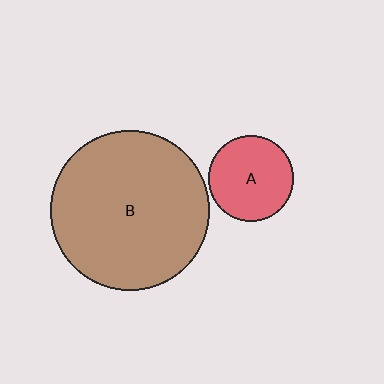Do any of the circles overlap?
No, none of the circles overlap.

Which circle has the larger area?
Circle B (brown).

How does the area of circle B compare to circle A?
Approximately 3.5 times.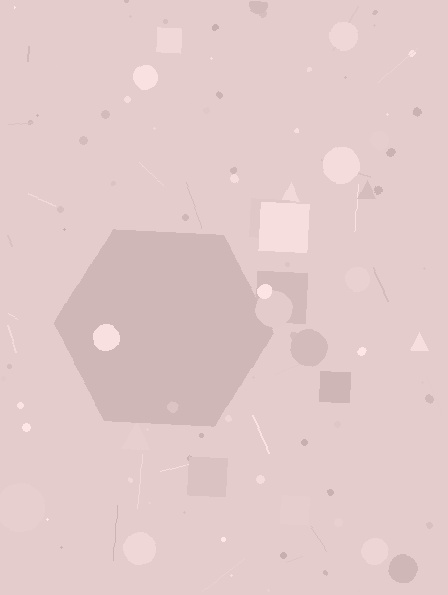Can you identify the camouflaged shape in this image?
The camouflaged shape is a hexagon.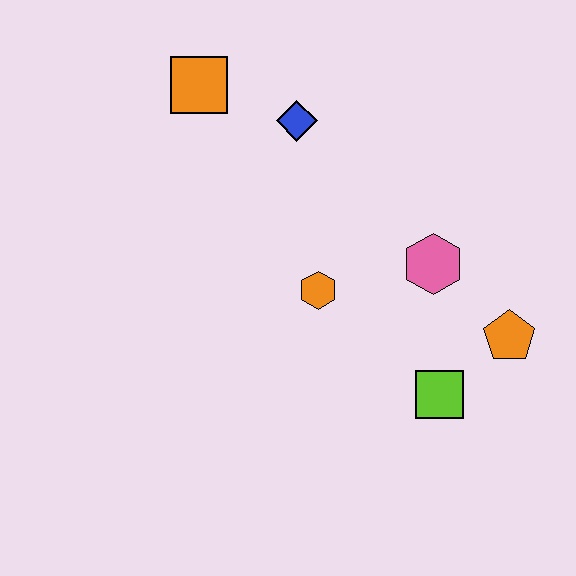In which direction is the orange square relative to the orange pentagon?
The orange square is to the left of the orange pentagon.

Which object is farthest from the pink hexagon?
The orange square is farthest from the pink hexagon.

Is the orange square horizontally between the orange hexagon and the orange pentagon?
No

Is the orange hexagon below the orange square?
Yes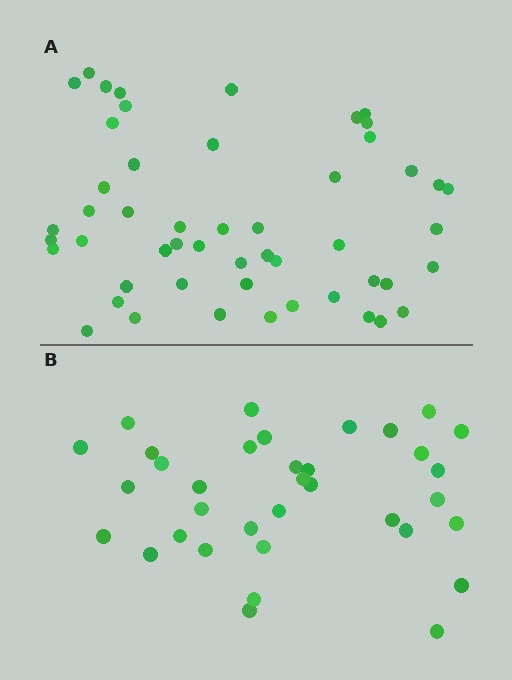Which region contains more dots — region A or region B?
Region A (the top region) has more dots.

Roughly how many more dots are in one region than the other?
Region A has approximately 15 more dots than region B.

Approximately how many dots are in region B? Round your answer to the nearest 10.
About 40 dots. (The exact count is 35, which rounds to 40.)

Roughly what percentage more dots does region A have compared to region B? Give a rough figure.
About 45% more.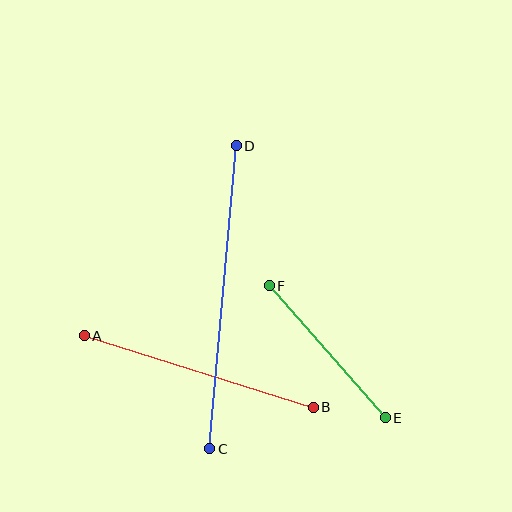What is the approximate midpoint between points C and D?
The midpoint is at approximately (223, 297) pixels.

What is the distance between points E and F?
The distance is approximately 176 pixels.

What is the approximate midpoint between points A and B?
The midpoint is at approximately (199, 372) pixels.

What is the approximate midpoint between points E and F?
The midpoint is at approximately (327, 352) pixels.